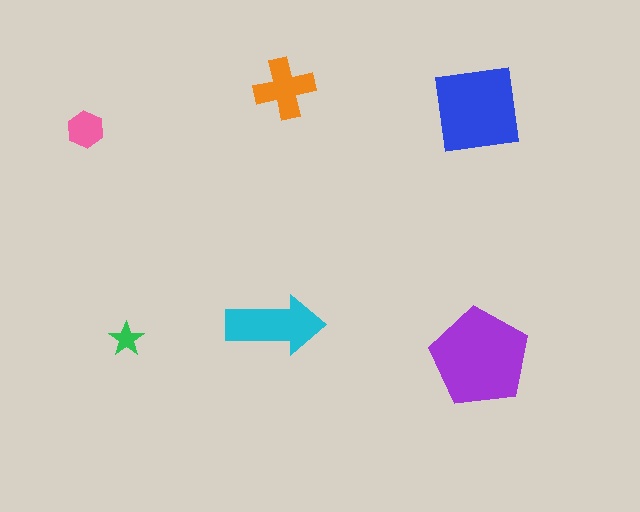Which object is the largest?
The purple pentagon.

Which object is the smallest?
The green star.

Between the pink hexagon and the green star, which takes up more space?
The pink hexagon.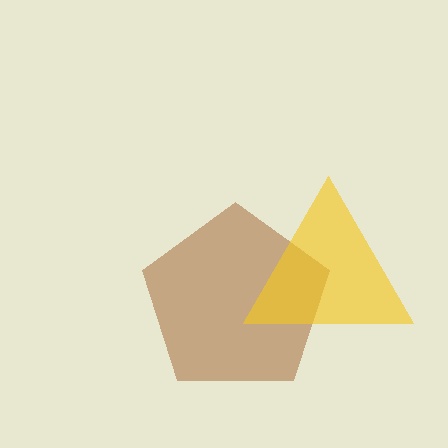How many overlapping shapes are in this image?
There are 2 overlapping shapes in the image.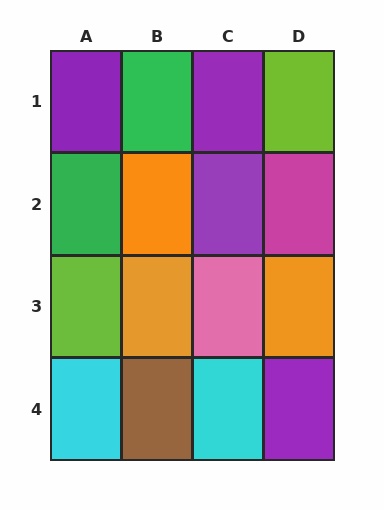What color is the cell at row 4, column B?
Brown.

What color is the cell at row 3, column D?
Orange.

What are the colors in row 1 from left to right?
Purple, green, purple, lime.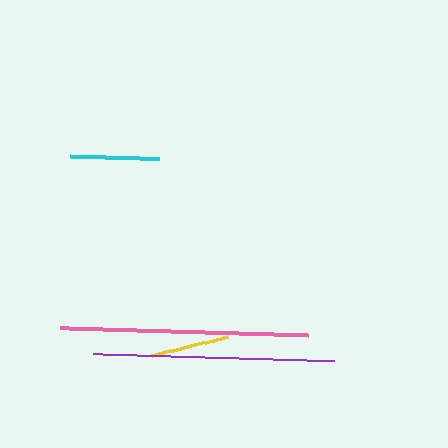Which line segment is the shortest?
The yellow line is the shortest at approximately 77 pixels.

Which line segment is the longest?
The pink line is the longest at approximately 247 pixels.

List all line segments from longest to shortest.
From longest to shortest: pink, purple, cyan, yellow.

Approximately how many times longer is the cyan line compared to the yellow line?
The cyan line is approximately 1.1 times the length of the yellow line.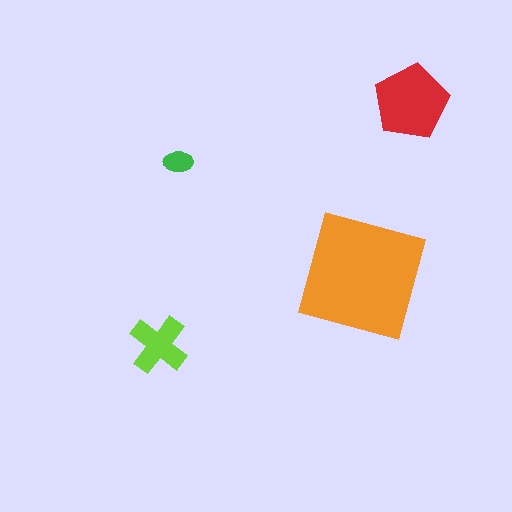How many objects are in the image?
There are 4 objects in the image.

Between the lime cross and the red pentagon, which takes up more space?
The red pentagon.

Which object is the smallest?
The green ellipse.